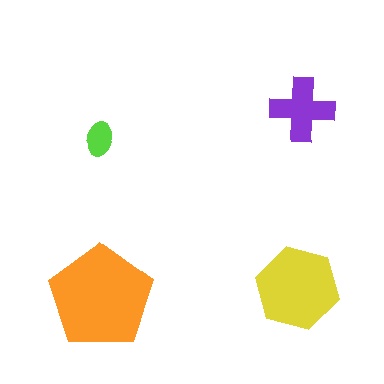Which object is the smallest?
The lime ellipse.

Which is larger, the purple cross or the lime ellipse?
The purple cross.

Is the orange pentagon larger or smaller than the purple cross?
Larger.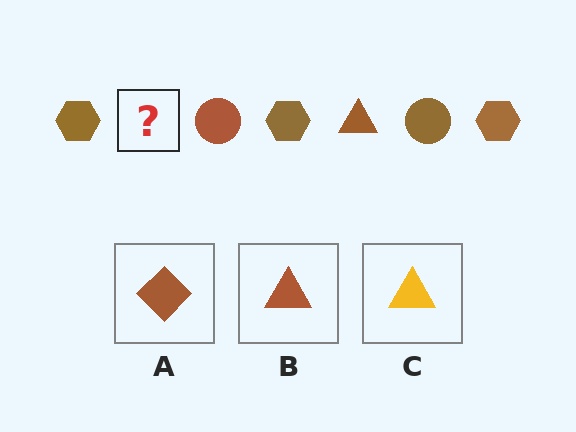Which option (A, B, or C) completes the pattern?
B.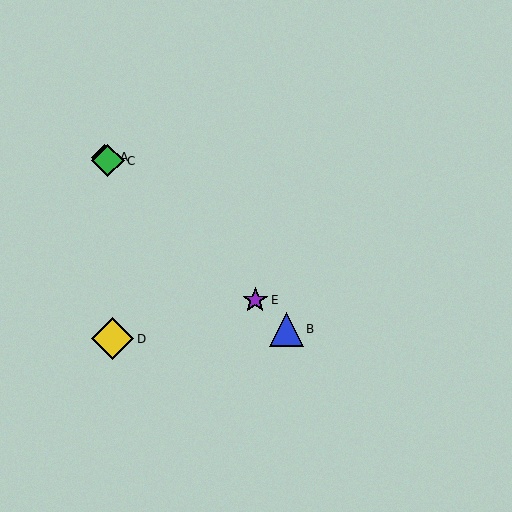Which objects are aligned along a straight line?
Objects A, B, C, E are aligned along a straight line.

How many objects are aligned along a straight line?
4 objects (A, B, C, E) are aligned along a straight line.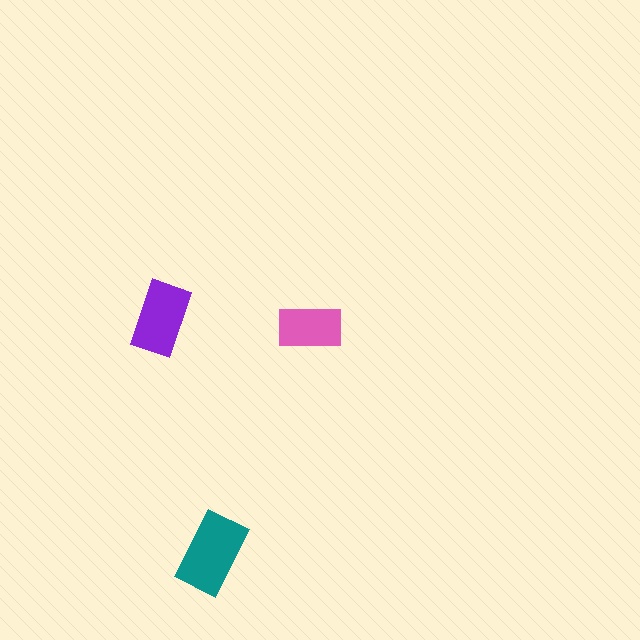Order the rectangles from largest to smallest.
the teal one, the purple one, the pink one.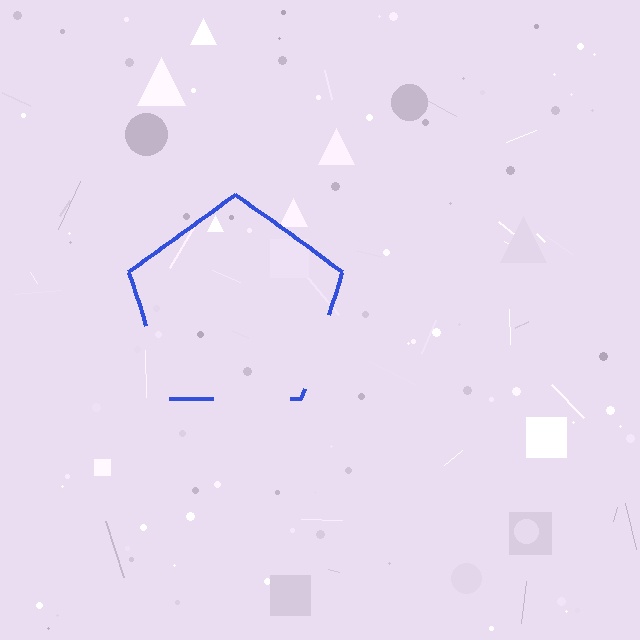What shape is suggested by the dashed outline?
The dashed outline suggests a pentagon.